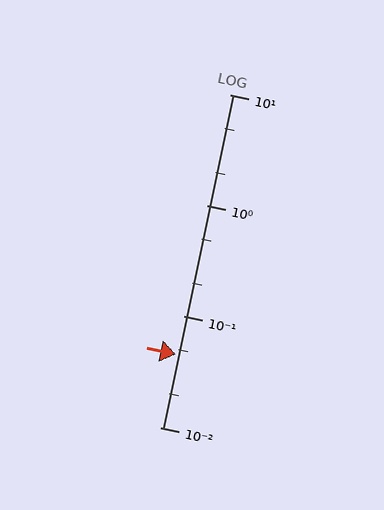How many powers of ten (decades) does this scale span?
The scale spans 3 decades, from 0.01 to 10.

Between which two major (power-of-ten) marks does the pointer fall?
The pointer is between 0.01 and 0.1.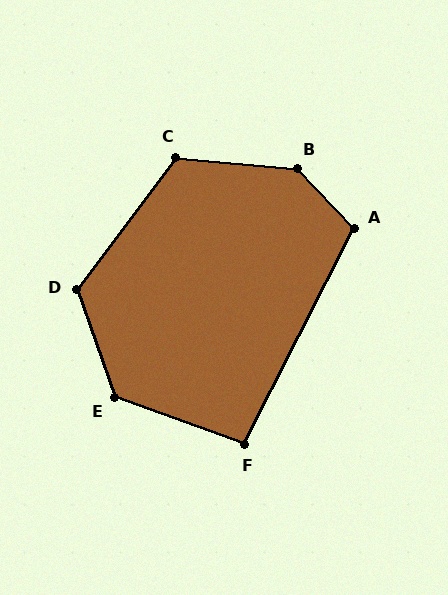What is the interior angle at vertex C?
Approximately 122 degrees (obtuse).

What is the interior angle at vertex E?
Approximately 129 degrees (obtuse).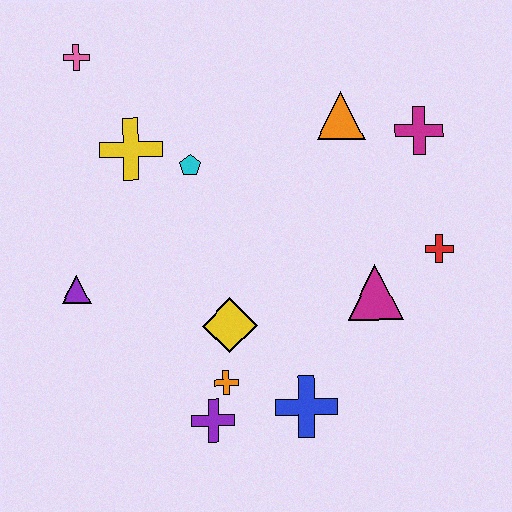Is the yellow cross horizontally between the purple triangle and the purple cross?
Yes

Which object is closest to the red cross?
The magenta triangle is closest to the red cross.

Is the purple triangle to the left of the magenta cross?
Yes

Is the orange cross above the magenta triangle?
No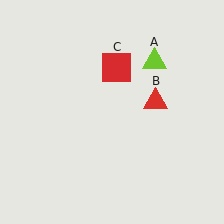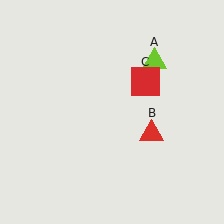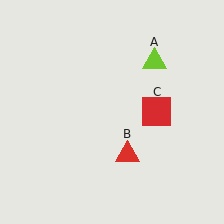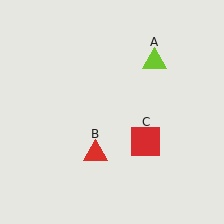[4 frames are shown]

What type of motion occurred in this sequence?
The red triangle (object B), red square (object C) rotated clockwise around the center of the scene.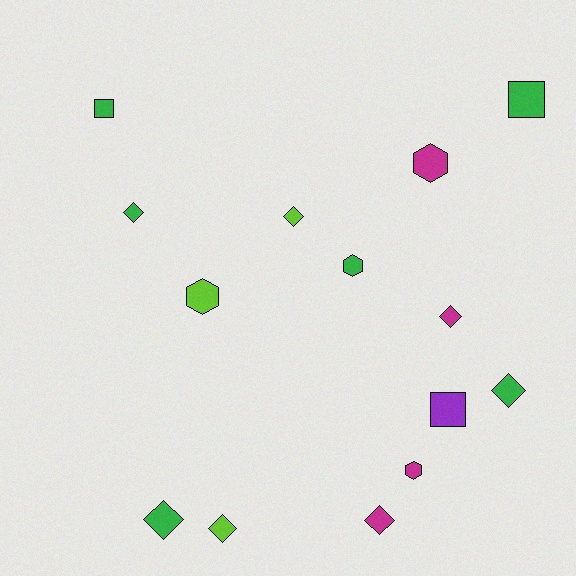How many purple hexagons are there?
There are no purple hexagons.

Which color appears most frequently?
Green, with 6 objects.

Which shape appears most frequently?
Diamond, with 7 objects.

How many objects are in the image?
There are 14 objects.